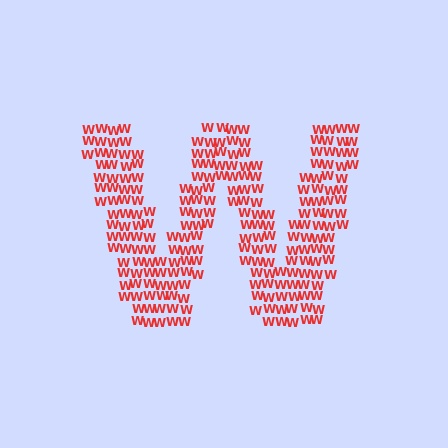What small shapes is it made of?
It is made of small letter W's.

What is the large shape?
The large shape is the letter W.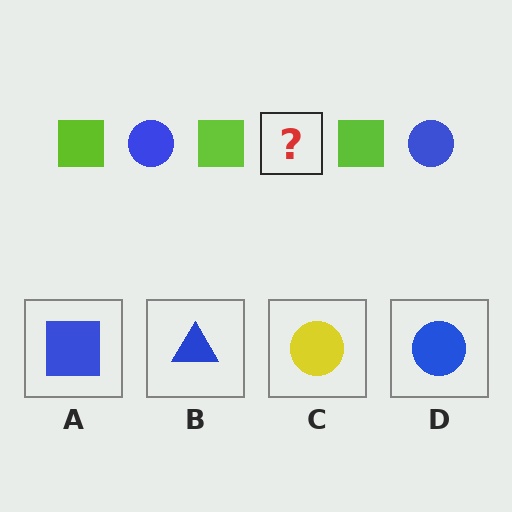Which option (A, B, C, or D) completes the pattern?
D.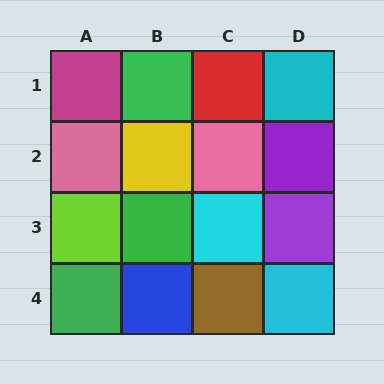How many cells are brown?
1 cell is brown.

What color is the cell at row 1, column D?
Cyan.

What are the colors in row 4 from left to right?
Green, blue, brown, cyan.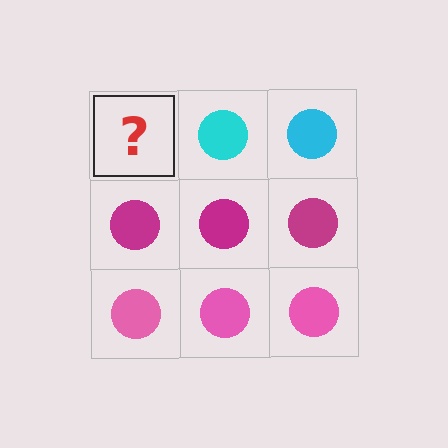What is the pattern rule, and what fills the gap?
The rule is that each row has a consistent color. The gap should be filled with a cyan circle.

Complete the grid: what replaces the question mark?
The question mark should be replaced with a cyan circle.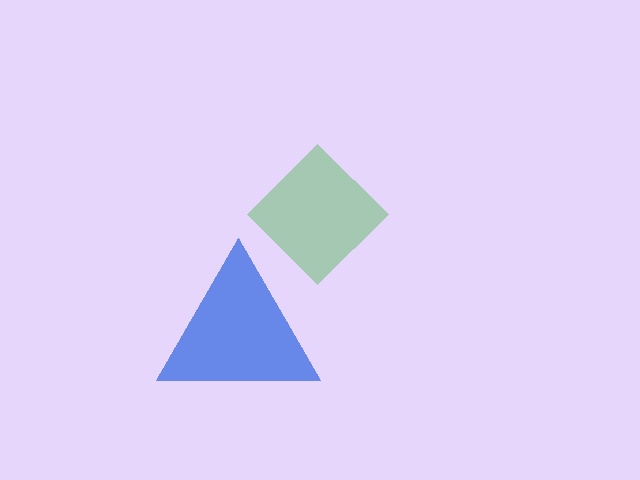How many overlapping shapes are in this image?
There are 2 overlapping shapes in the image.